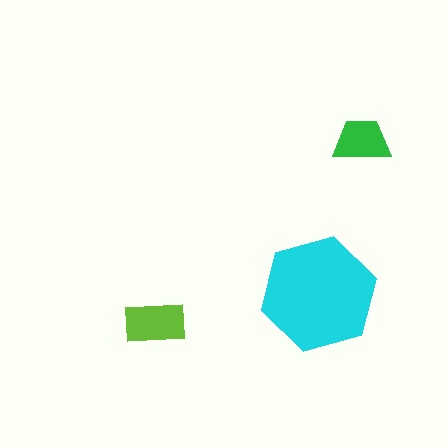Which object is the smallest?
The green trapezoid.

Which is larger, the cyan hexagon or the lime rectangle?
The cyan hexagon.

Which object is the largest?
The cyan hexagon.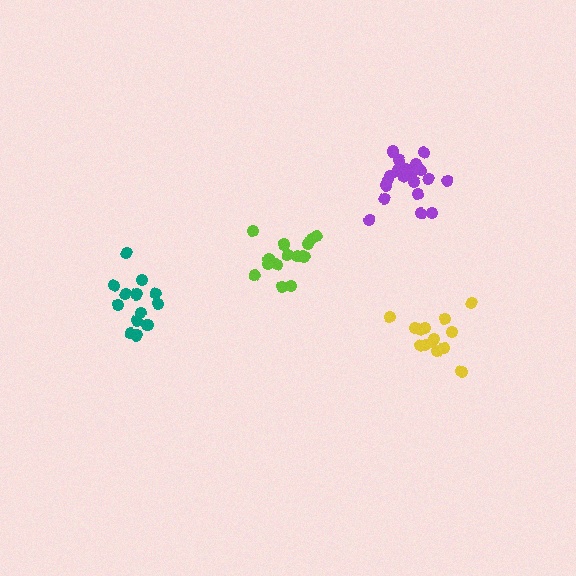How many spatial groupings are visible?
There are 4 spatial groupings.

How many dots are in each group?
Group 1: 16 dots, Group 2: 14 dots, Group 3: 14 dots, Group 4: 20 dots (64 total).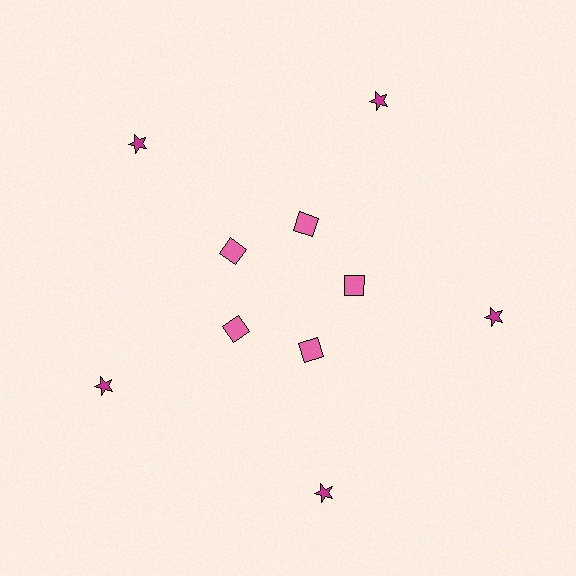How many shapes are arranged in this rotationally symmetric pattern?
There are 10 shapes, arranged in 5 groups of 2.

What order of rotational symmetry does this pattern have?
This pattern has 5-fold rotational symmetry.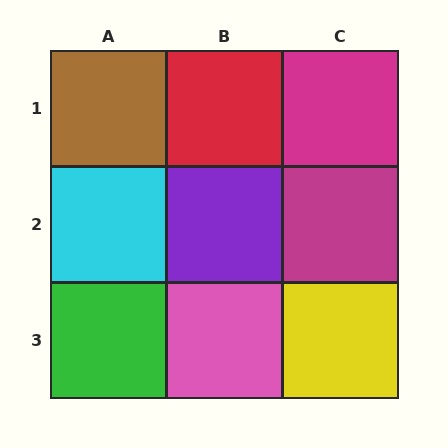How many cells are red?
1 cell is red.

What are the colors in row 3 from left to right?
Green, pink, yellow.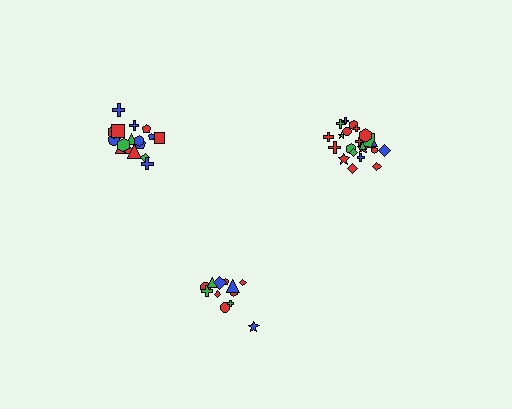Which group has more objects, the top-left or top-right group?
The top-right group.